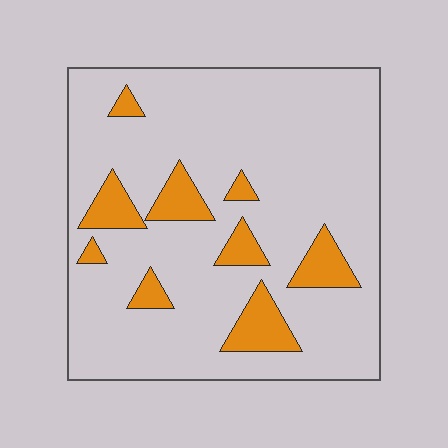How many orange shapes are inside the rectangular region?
9.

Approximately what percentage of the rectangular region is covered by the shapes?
Approximately 15%.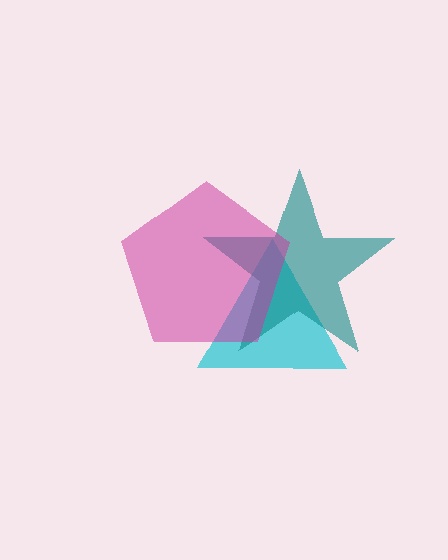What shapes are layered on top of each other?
The layered shapes are: a cyan triangle, a teal star, a magenta pentagon.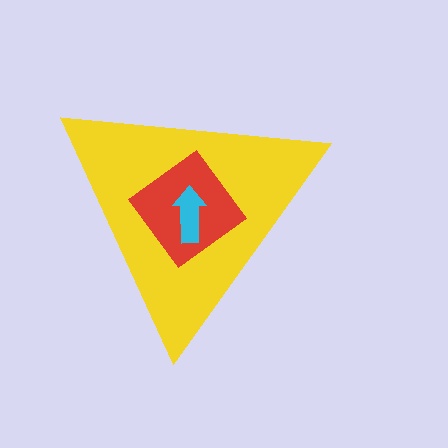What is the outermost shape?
The yellow triangle.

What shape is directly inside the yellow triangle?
The red diamond.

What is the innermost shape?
The cyan arrow.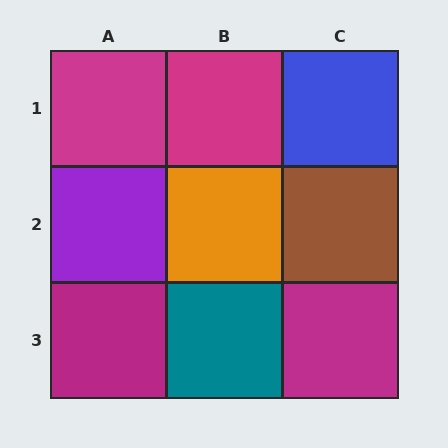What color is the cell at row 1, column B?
Magenta.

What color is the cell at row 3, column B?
Teal.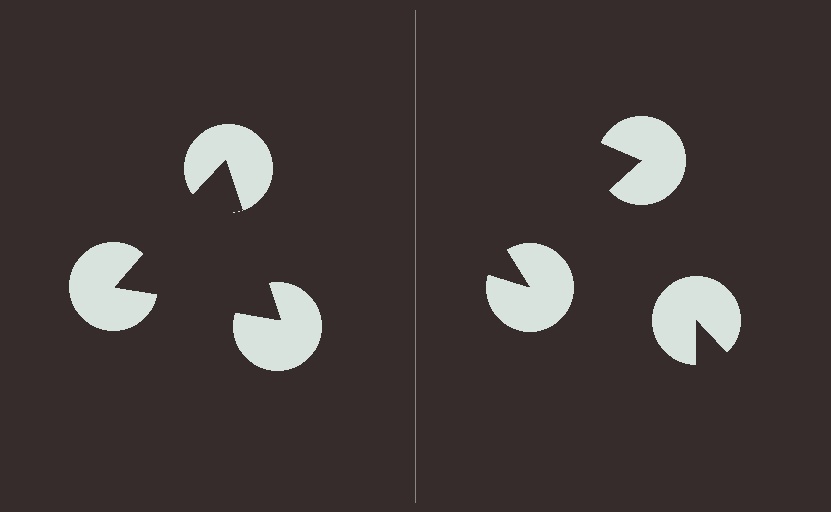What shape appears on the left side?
An illusory triangle.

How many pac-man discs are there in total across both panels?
6 — 3 on each side.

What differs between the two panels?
The pac-man discs are positioned identically on both sides; only the wedge orientations differ. On the left they align to a triangle; on the right they are misaligned.